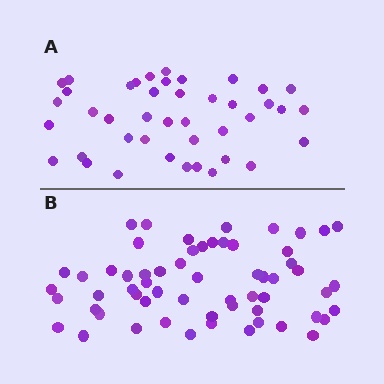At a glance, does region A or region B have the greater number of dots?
Region B (the bottom region) has more dots.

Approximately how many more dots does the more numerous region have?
Region B has approximately 20 more dots than region A.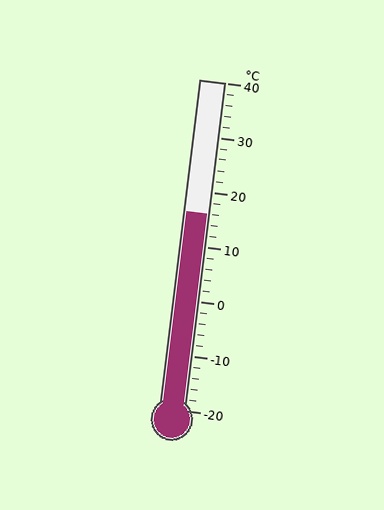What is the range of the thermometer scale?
The thermometer scale ranges from -20°C to 40°C.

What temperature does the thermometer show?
The thermometer shows approximately 16°C.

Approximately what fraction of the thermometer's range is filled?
The thermometer is filled to approximately 60% of its range.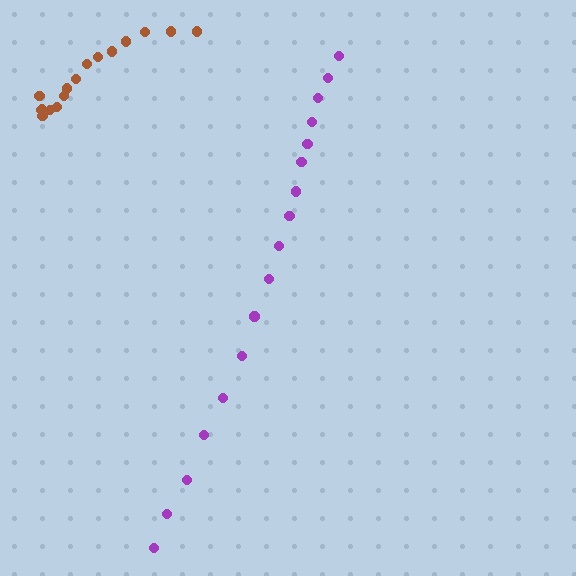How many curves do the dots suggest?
There are 2 distinct paths.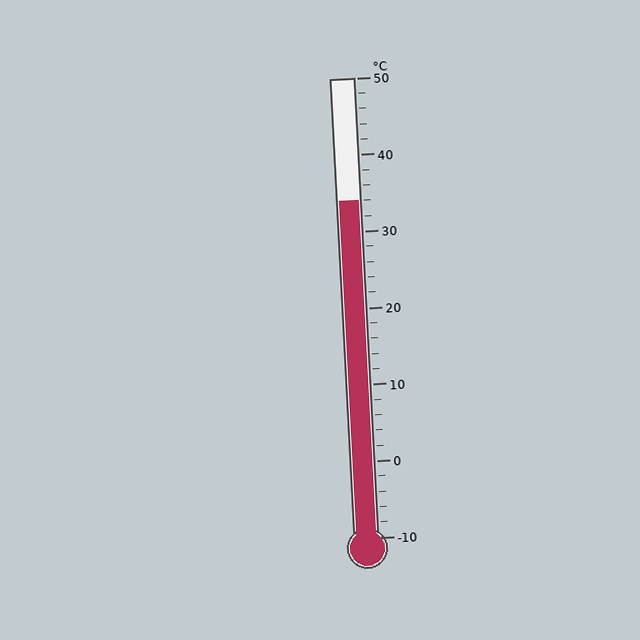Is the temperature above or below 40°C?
The temperature is below 40°C.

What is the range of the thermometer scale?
The thermometer scale ranges from -10°C to 50°C.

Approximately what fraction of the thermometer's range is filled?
The thermometer is filled to approximately 75% of its range.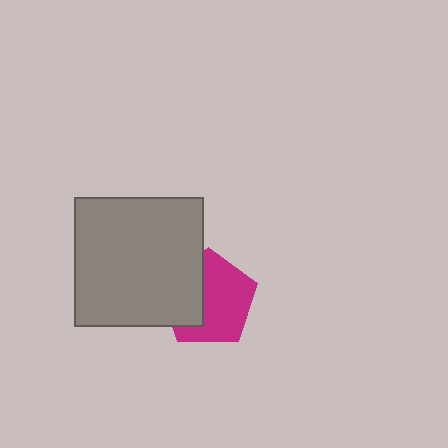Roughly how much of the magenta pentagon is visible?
About half of it is visible (roughly 63%).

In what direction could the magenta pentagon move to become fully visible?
The magenta pentagon could move right. That would shift it out from behind the gray square entirely.